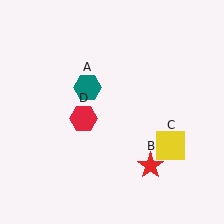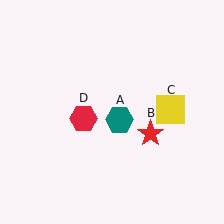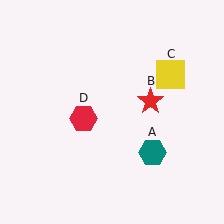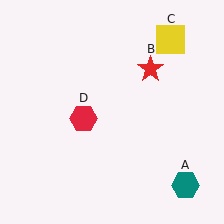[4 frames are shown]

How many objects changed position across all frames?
3 objects changed position: teal hexagon (object A), red star (object B), yellow square (object C).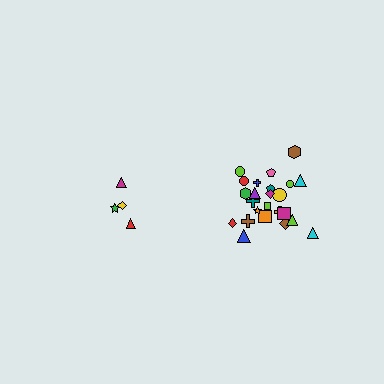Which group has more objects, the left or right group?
The right group.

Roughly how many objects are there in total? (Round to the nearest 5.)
Roughly 30 objects in total.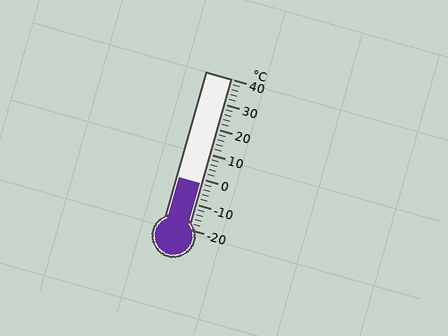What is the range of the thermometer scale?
The thermometer scale ranges from -20°C to 40°C.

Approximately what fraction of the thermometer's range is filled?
The thermometer is filled to approximately 30% of its range.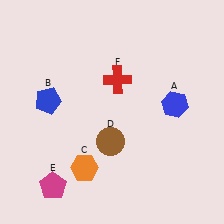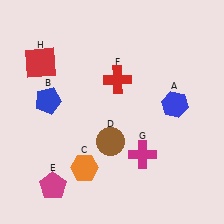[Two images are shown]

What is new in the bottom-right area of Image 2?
A magenta cross (G) was added in the bottom-right area of Image 2.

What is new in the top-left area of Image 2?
A red square (H) was added in the top-left area of Image 2.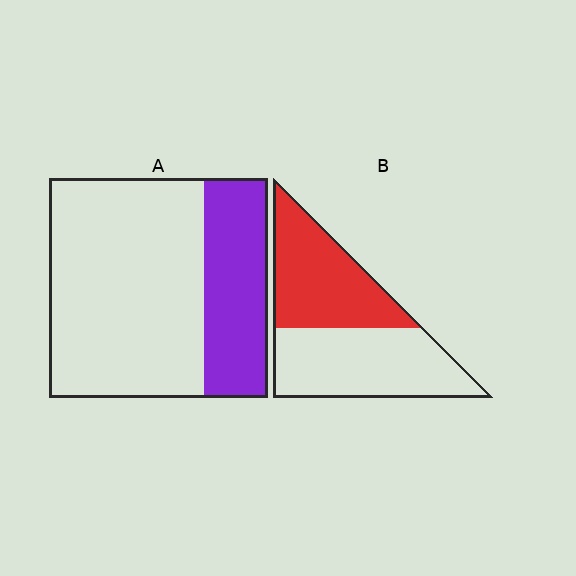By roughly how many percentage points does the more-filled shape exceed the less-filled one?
By roughly 15 percentage points (B over A).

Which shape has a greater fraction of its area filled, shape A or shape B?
Shape B.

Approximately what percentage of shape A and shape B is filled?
A is approximately 30% and B is approximately 45%.